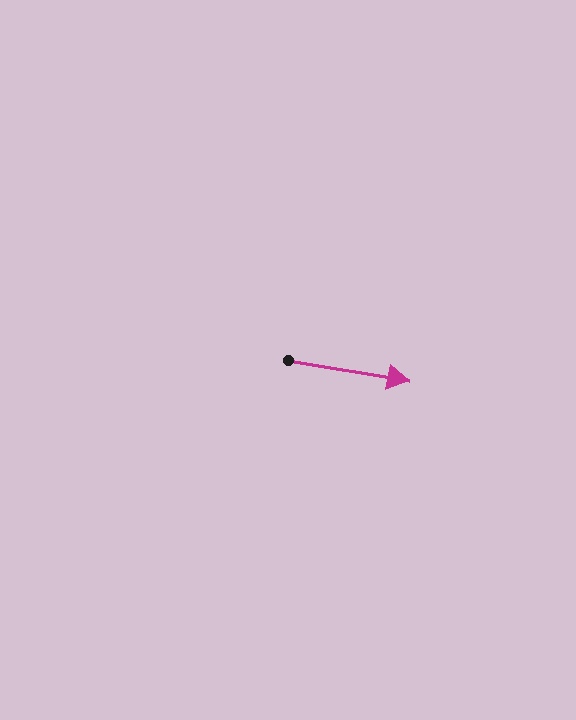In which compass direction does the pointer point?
East.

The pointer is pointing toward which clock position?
Roughly 3 o'clock.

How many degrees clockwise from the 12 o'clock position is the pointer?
Approximately 100 degrees.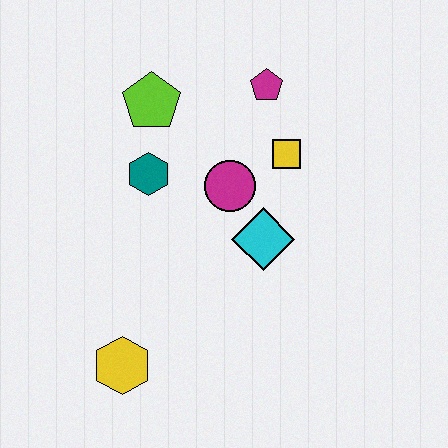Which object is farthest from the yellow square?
The yellow hexagon is farthest from the yellow square.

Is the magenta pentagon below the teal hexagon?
No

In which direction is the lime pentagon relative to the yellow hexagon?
The lime pentagon is above the yellow hexagon.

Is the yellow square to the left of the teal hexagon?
No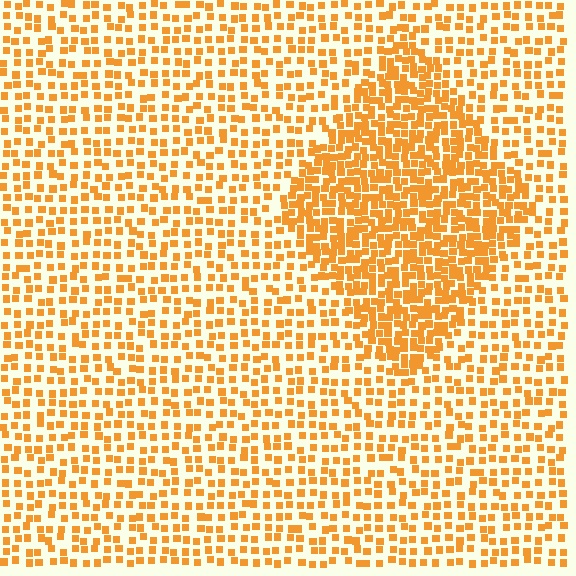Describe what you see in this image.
The image contains small orange elements arranged at two different densities. A diamond-shaped region is visible where the elements are more densely packed than the surrounding area.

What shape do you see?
I see a diamond.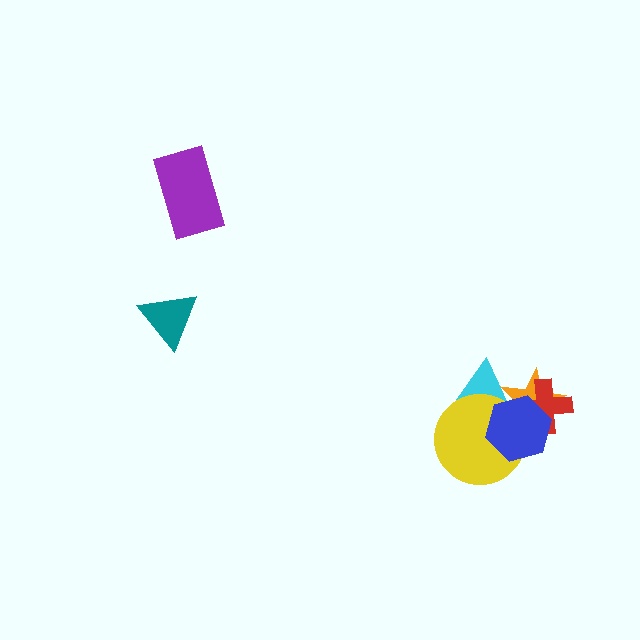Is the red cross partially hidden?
Yes, it is partially covered by another shape.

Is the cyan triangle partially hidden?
Yes, it is partially covered by another shape.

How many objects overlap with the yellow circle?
3 objects overlap with the yellow circle.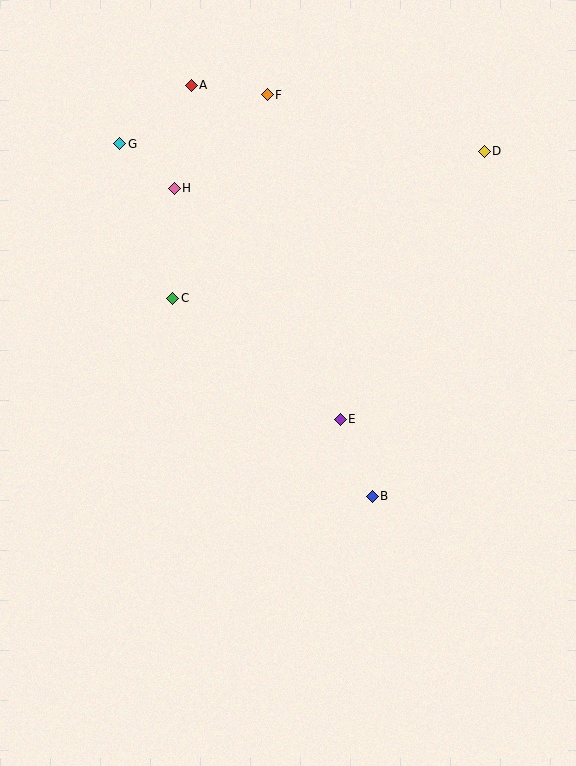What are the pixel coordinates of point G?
Point G is at (120, 144).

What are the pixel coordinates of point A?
Point A is at (191, 85).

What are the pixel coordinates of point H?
Point H is at (174, 188).